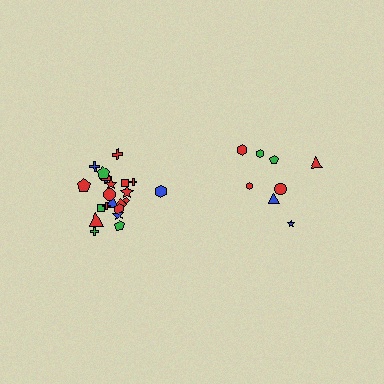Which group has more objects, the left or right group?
The left group.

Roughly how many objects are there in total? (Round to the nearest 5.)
Roughly 30 objects in total.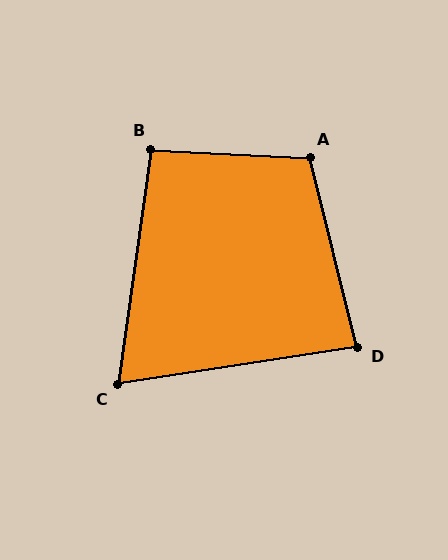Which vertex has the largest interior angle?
A, at approximately 107 degrees.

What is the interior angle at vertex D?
Approximately 85 degrees (acute).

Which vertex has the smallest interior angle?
C, at approximately 73 degrees.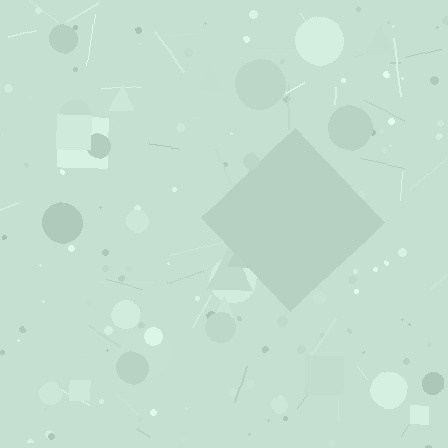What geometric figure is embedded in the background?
A diamond is embedded in the background.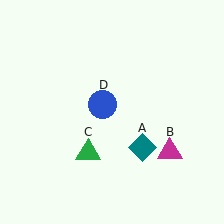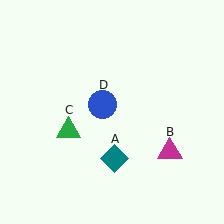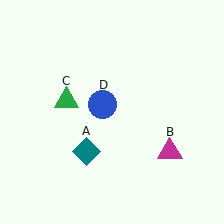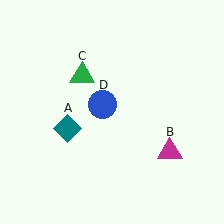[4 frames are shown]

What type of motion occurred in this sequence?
The teal diamond (object A), green triangle (object C) rotated clockwise around the center of the scene.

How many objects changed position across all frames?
2 objects changed position: teal diamond (object A), green triangle (object C).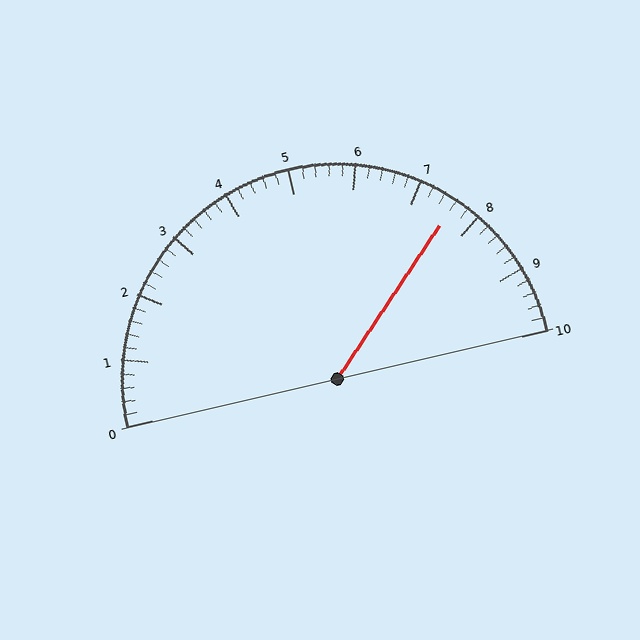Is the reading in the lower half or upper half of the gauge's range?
The reading is in the upper half of the range (0 to 10).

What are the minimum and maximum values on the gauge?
The gauge ranges from 0 to 10.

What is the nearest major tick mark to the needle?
The nearest major tick mark is 8.